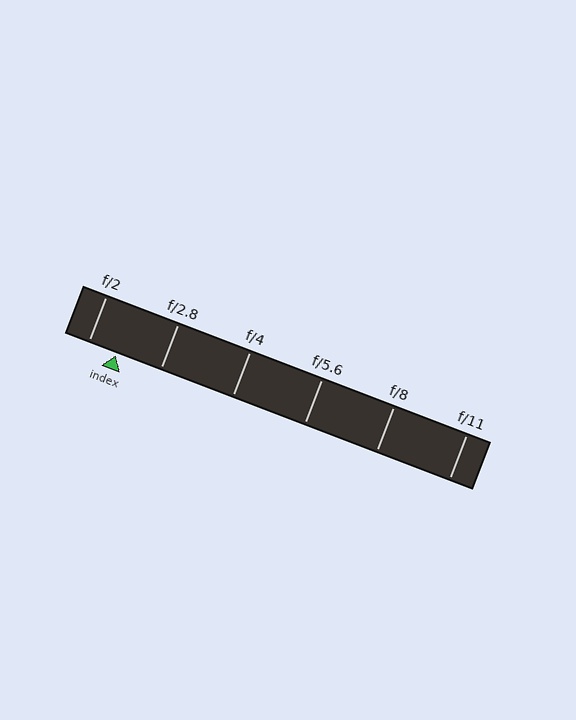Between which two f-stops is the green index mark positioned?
The index mark is between f/2 and f/2.8.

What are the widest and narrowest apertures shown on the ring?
The widest aperture shown is f/2 and the narrowest is f/11.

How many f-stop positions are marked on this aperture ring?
There are 6 f-stop positions marked.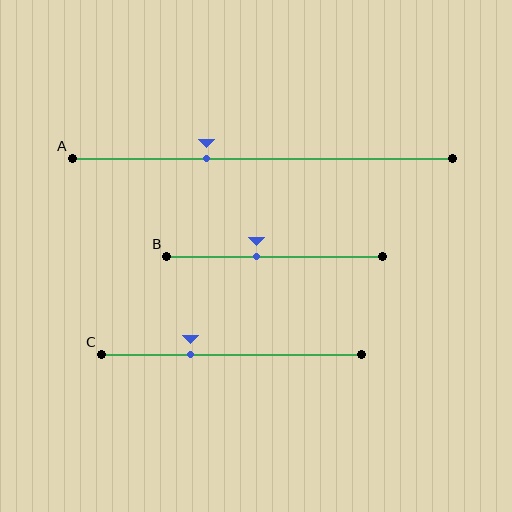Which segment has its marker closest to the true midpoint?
Segment B has its marker closest to the true midpoint.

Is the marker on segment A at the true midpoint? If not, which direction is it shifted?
No, the marker on segment A is shifted to the left by about 15% of the segment length.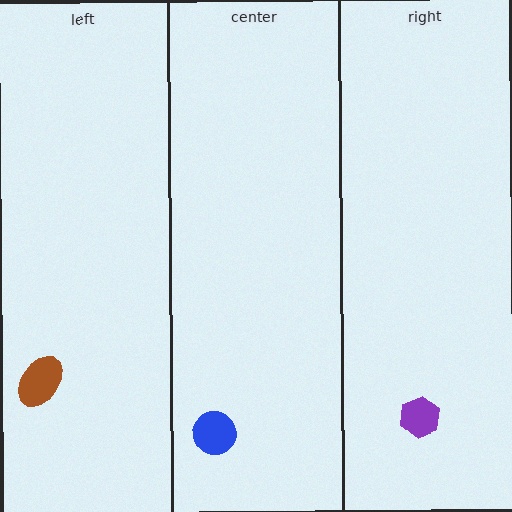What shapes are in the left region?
The brown ellipse.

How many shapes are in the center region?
1.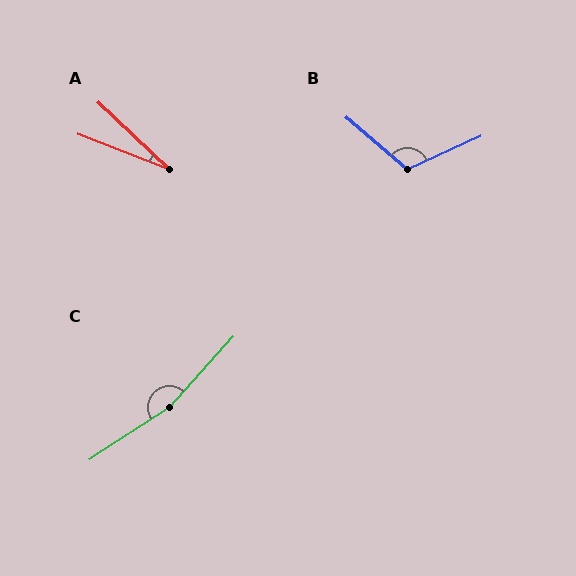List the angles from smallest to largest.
A (22°), B (115°), C (165°).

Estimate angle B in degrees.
Approximately 115 degrees.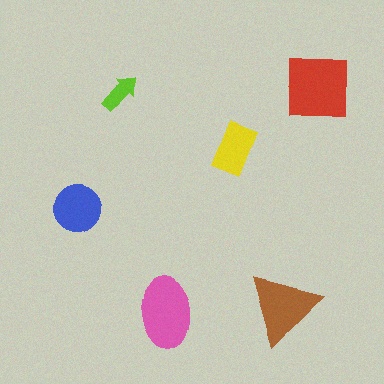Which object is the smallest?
The lime arrow.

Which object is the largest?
The red square.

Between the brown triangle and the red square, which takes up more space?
The red square.